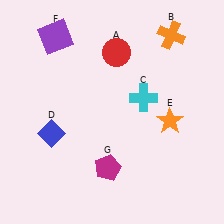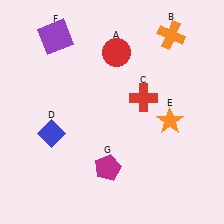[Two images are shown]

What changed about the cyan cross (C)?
In Image 1, C is cyan. In Image 2, it changed to red.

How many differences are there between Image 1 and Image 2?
There is 1 difference between the two images.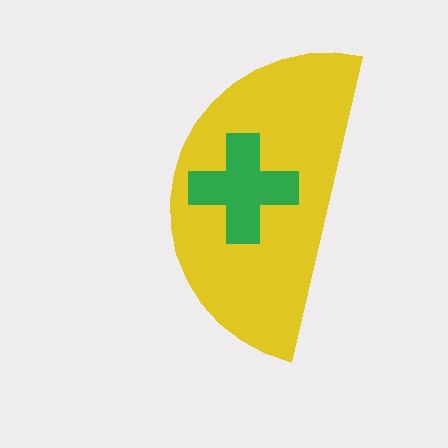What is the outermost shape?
The yellow semicircle.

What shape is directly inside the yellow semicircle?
The green cross.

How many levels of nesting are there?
2.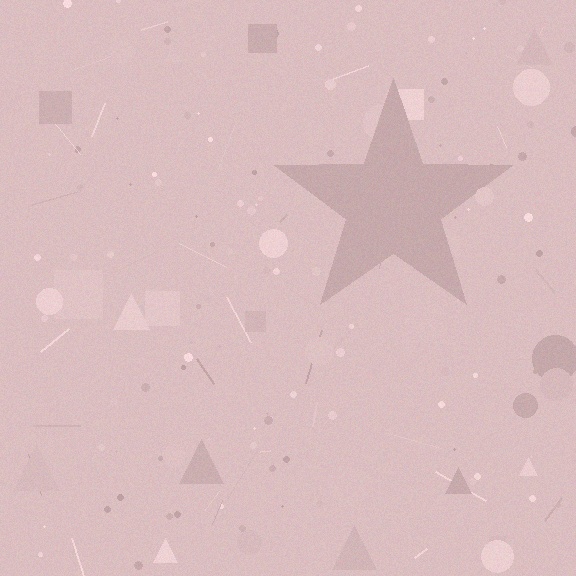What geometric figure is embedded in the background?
A star is embedded in the background.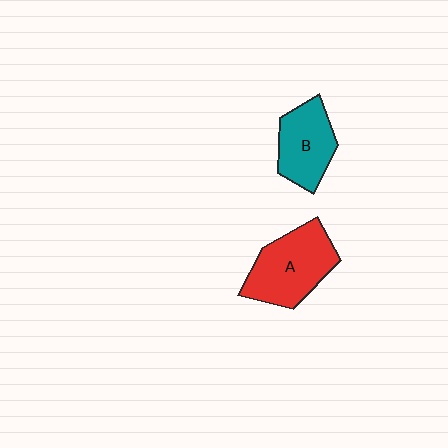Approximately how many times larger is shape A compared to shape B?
Approximately 1.3 times.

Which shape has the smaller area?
Shape B (teal).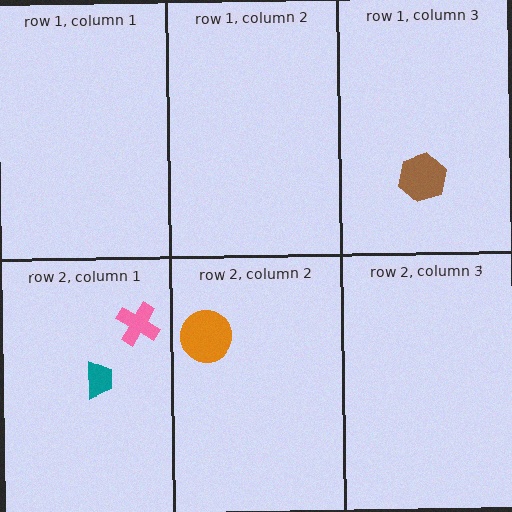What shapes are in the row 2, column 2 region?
The orange circle.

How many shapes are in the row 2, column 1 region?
2.